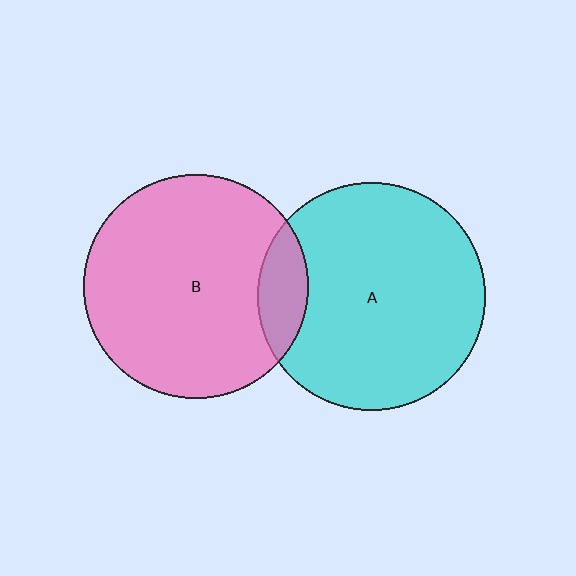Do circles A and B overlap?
Yes.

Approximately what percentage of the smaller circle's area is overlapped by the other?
Approximately 10%.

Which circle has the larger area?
Circle A (cyan).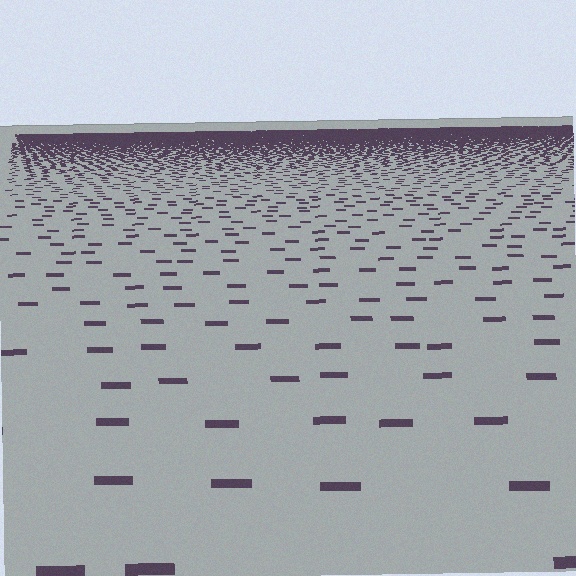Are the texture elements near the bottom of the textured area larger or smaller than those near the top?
Larger. Near the bottom, elements are closer to the viewer and appear at a bigger on-screen size.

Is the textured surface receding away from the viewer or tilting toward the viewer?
The surface is receding away from the viewer. Texture elements get smaller and denser toward the top.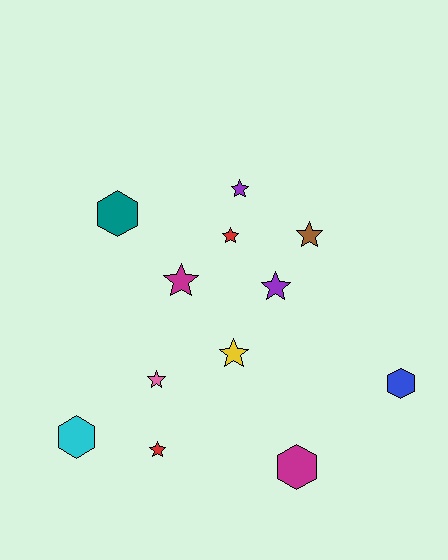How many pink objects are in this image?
There is 1 pink object.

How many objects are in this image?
There are 12 objects.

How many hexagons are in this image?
There are 4 hexagons.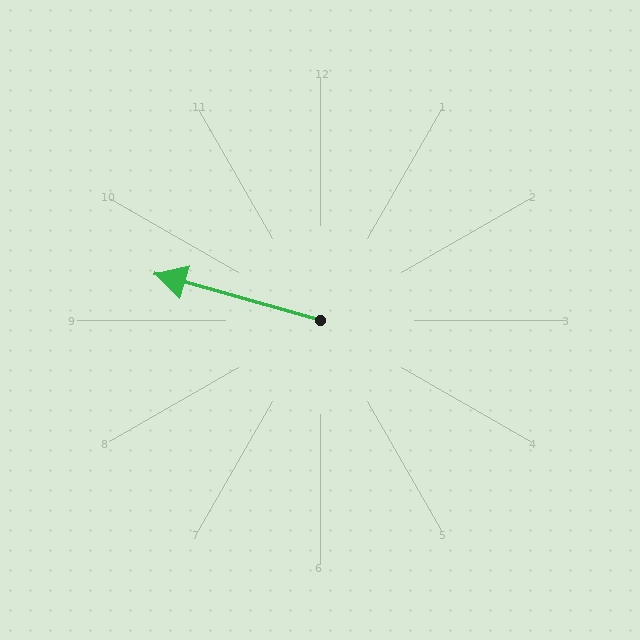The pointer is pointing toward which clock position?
Roughly 10 o'clock.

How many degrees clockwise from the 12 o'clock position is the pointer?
Approximately 286 degrees.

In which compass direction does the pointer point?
West.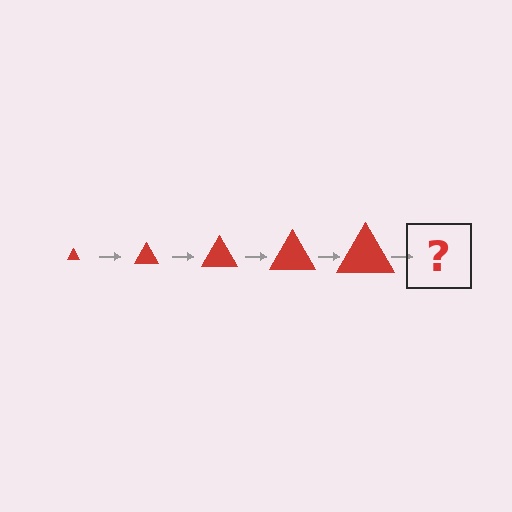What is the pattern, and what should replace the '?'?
The pattern is that the triangle gets progressively larger each step. The '?' should be a red triangle, larger than the previous one.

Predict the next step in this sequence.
The next step is a red triangle, larger than the previous one.